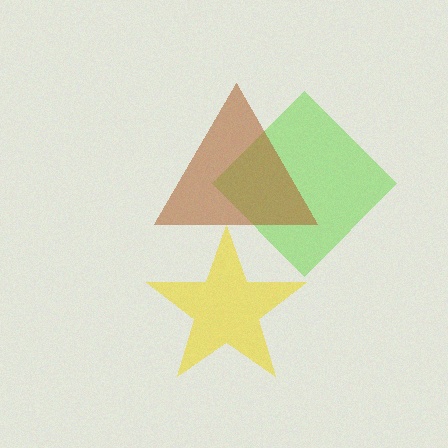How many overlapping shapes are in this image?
There are 3 overlapping shapes in the image.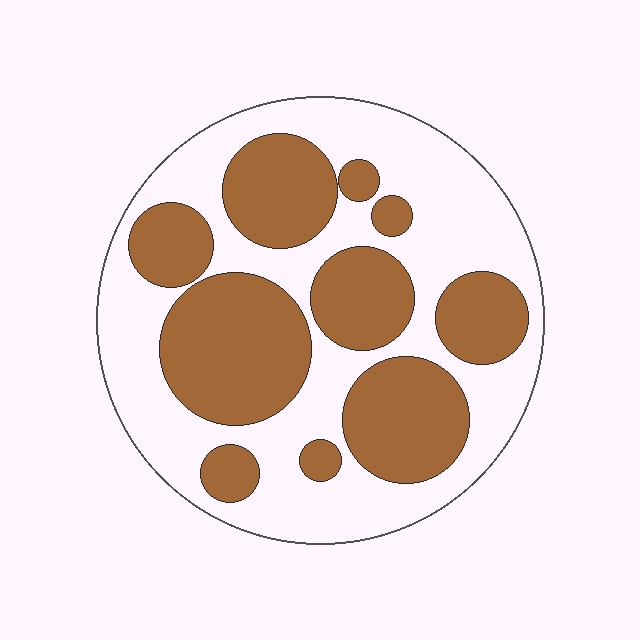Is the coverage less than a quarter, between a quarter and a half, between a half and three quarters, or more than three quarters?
Between a quarter and a half.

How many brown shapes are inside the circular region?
10.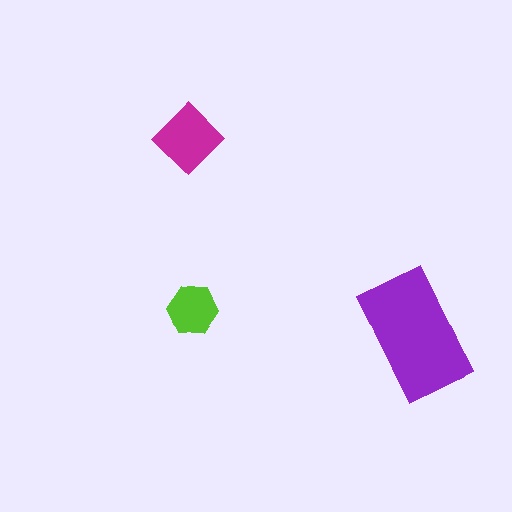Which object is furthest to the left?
The magenta diamond is leftmost.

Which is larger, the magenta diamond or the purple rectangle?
The purple rectangle.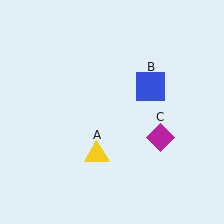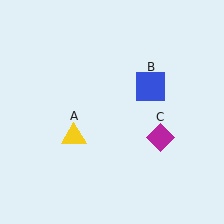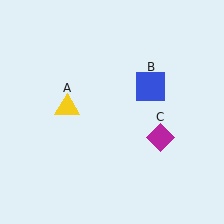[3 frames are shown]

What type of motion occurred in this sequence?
The yellow triangle (object A) rotated clockwise around the center of the scene.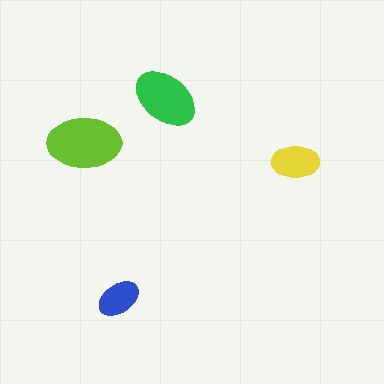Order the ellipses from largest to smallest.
the lime one, the green one, the yellow one, the blue one.